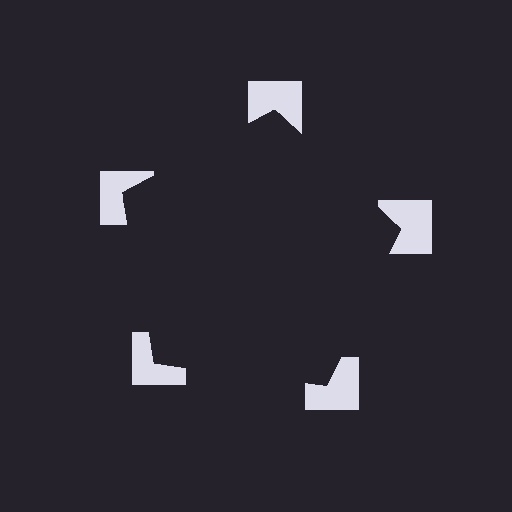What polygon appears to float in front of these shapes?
An illusory pentagon — its edges are inferred from the aligned wedge cuts in the notched squares, not physically drawn.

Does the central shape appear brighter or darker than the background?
It typically appears slightly darker than the background, even though no actual brightness change is drawn.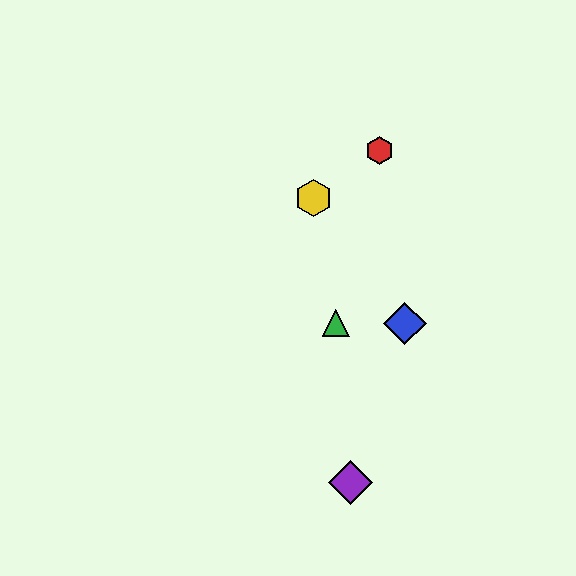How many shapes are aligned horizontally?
2 shapes (the blue diamond, the green triangle) are aligned horizontally.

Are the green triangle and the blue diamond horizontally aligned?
Yes, both are at y≈323.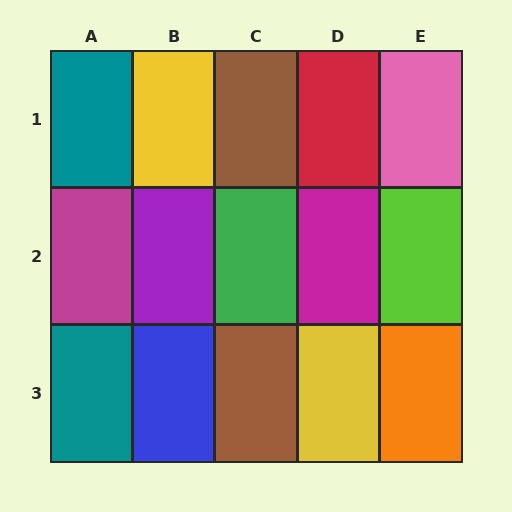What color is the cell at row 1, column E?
Pink.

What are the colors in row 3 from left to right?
Teal, blue, brown, yellow, orange.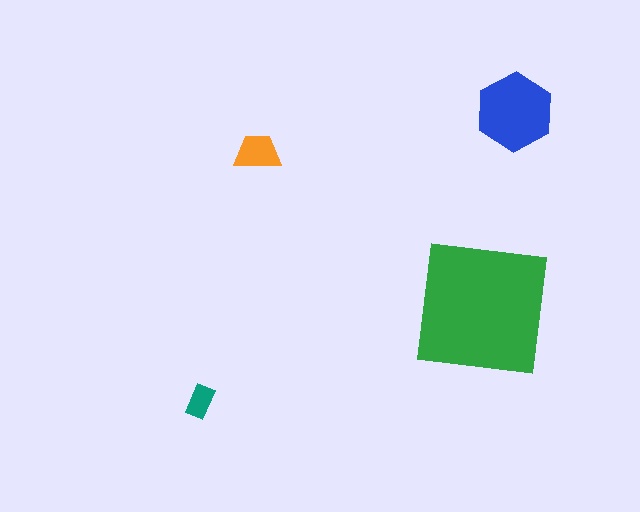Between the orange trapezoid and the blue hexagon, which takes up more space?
The blue hexagon.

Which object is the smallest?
The teal rectangle.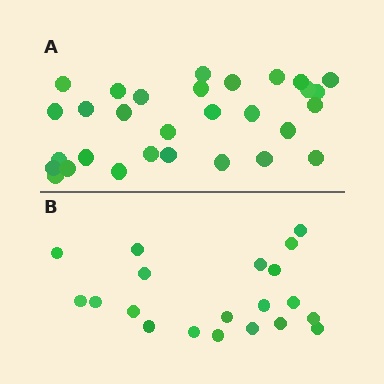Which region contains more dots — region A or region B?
Region A (the top region) has more dots.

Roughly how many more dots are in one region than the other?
Region A has roughly 10 or so more dots than region B.